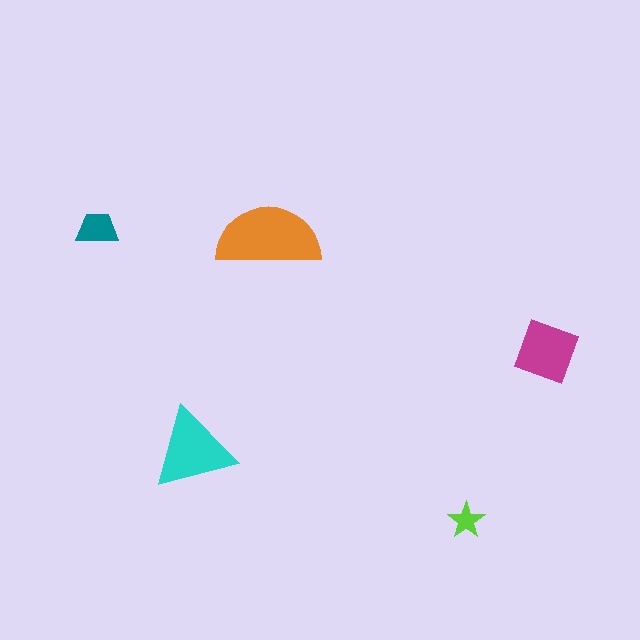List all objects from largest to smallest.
The orange semicircle, the cyan triangle, the magenta diamond, the teal trapezoid, the lime star.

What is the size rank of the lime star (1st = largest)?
5th.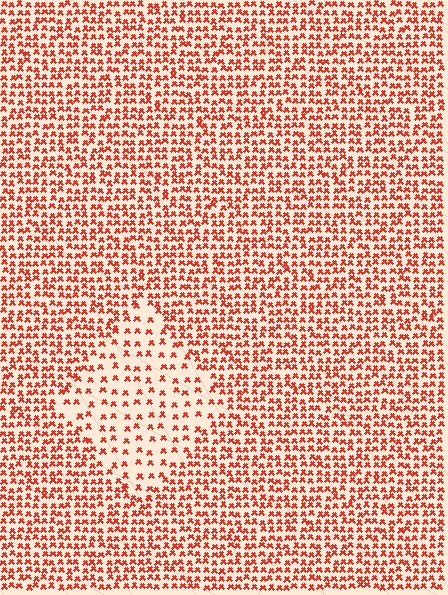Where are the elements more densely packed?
The elements are more densely packed outside the diamond boundary.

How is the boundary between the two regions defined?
The boundary is defined by a change in element density (approximately 2.2x ratio). All elements are the same color, size, and shape.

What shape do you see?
I see a diamond.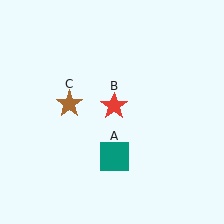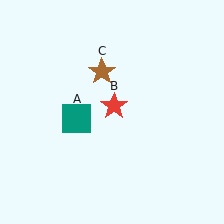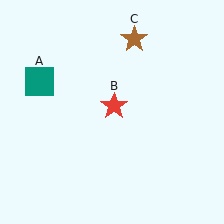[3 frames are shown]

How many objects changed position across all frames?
2 objects changed position: teal square (object A), brown star (object C).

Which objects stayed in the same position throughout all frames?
Red star (object B) remained stationary.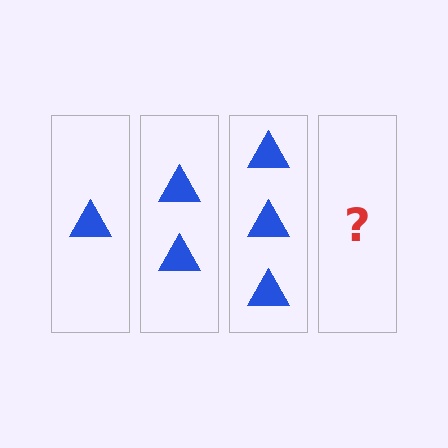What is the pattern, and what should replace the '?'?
The pattern is that each step adds one more triangle. The '?' should be 4 triangles.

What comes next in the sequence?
The next element should be 4 triangles.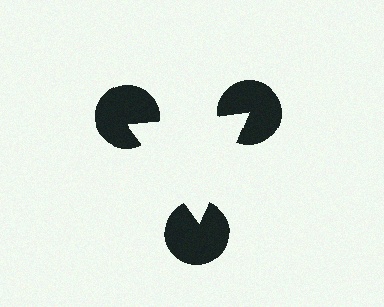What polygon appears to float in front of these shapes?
An illusory triangle — its edges are inferred from the aligned wedge cuts in the pac-man discs, not physically drawn.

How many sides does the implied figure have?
3 sides.